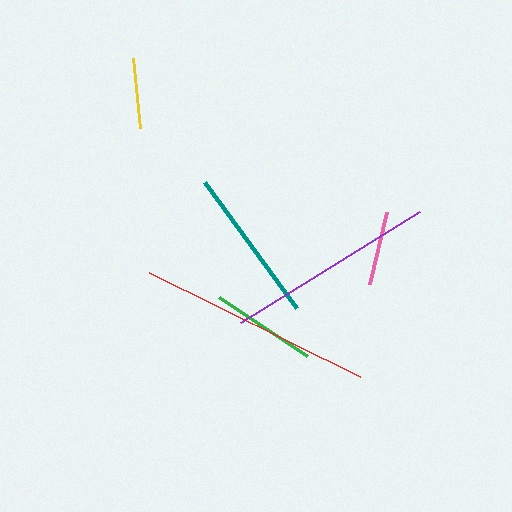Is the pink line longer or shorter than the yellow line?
The pink line is longer than the yellow line.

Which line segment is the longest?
The red line is the longest at approximately 235 pixels.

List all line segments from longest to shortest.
From longest to shortest: red, purple, teal, green, pink, yellow.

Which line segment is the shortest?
The yellow line is the shortest at approximately 71 pixels.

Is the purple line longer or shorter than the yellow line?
The purple line is longer than the yellow line.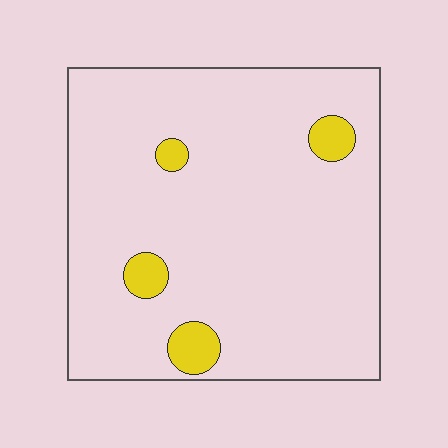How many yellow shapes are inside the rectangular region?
4.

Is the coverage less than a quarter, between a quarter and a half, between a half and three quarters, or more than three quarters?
Less than a quarter.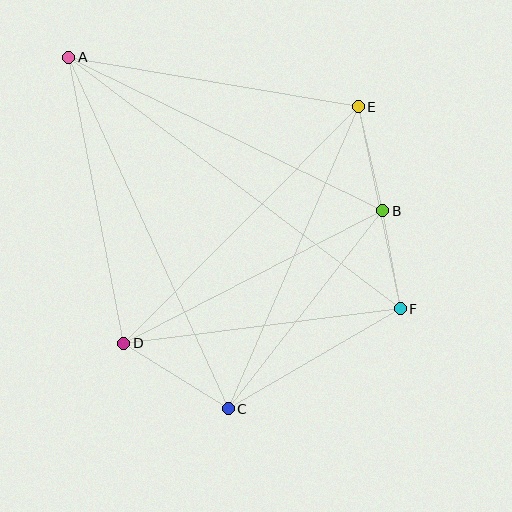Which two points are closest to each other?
Points B and F are closest to each other.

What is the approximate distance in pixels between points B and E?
The distance between B and E is approximately 107 pixels.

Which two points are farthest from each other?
Points A and F are farthest from each other.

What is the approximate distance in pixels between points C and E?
The distance between C and E is approximately 329 pixels.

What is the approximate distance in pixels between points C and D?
The distance between C and D is approximately 123 pixels.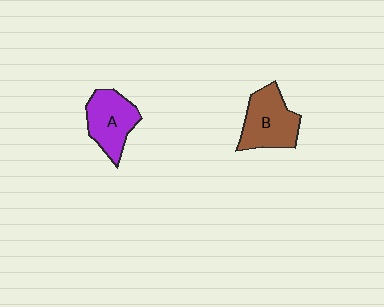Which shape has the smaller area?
Shape A (purple).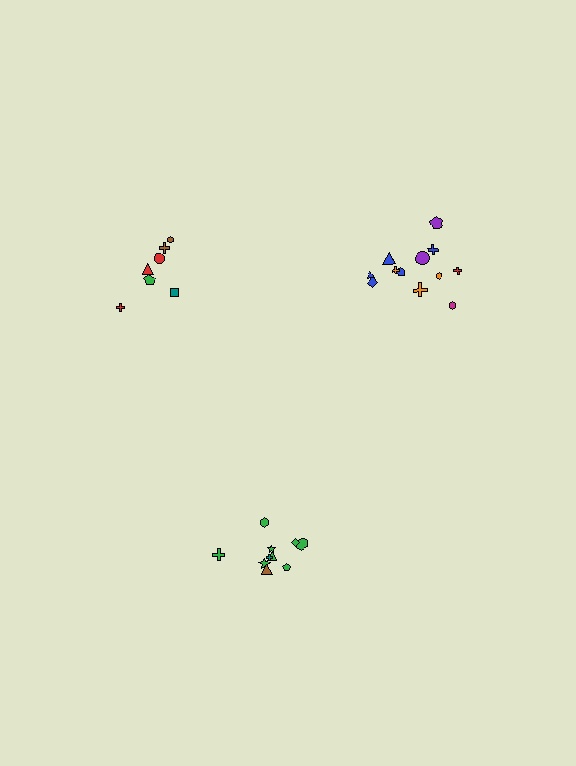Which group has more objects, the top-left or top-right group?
The top-right group.